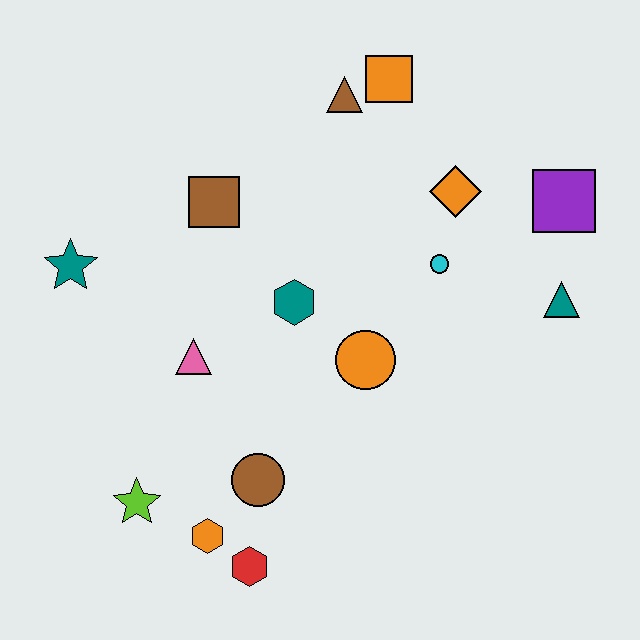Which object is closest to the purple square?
The teal triangle is closest to the purple square.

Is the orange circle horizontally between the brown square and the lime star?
No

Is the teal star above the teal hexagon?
Yes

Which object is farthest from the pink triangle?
The purple square is farthest from the pink triangle.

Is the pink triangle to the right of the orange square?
No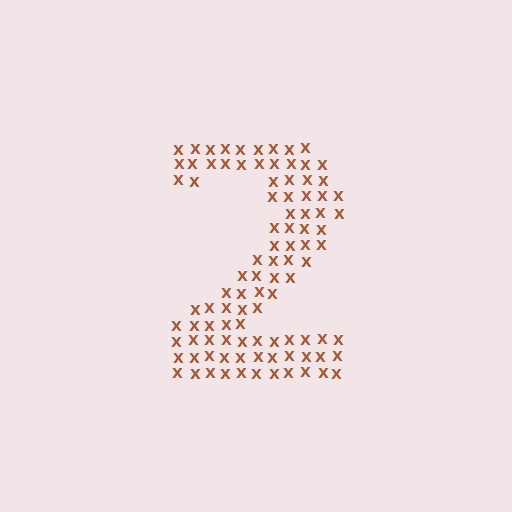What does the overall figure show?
The overall figure shows the digit 2.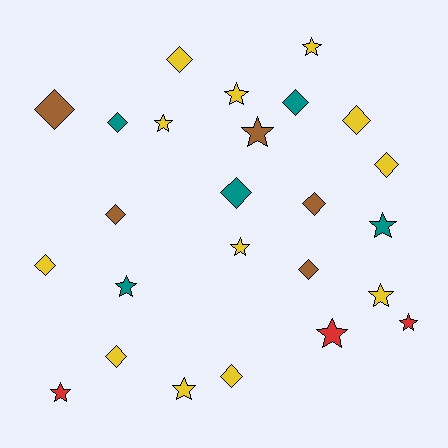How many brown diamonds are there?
There are 4 brown diamonds.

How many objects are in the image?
There are 25 objects.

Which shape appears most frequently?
Diamond, with 13 objects.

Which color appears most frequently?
Yellow, with 12 objects.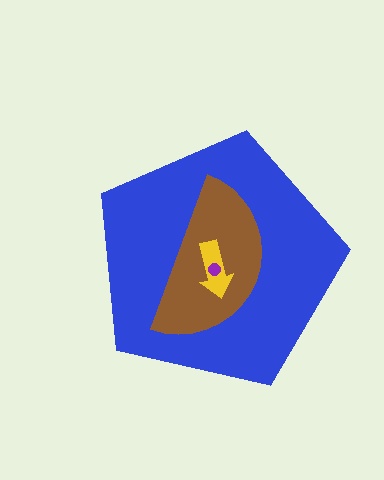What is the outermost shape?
The blue pentagon.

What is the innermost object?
The purple circle.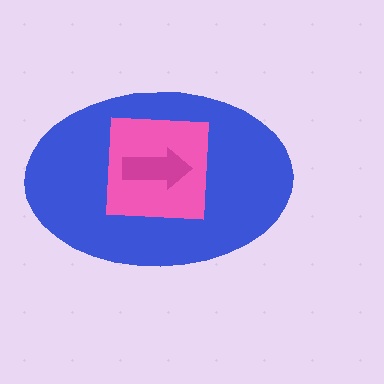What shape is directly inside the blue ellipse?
The pink square.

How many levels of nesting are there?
3.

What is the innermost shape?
The magenta arrow.